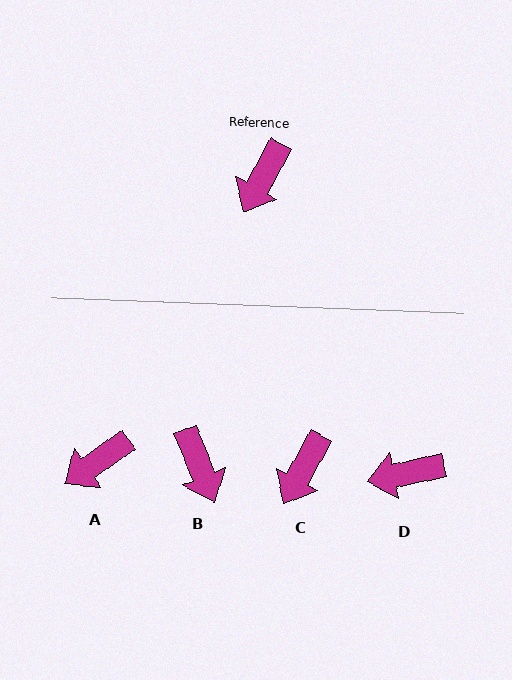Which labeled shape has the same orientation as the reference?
C.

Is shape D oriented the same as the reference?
No, it is off by about 49 degrees.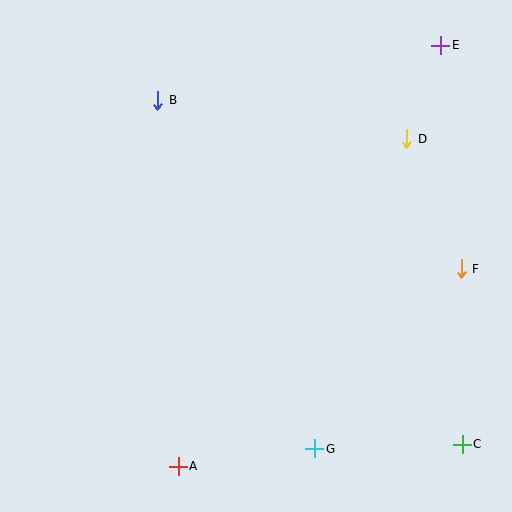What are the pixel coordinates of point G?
Point G is at (315, 449).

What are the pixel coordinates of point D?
Point D is at (407, 139).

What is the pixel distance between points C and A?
The distance between C and A is 285 pixels.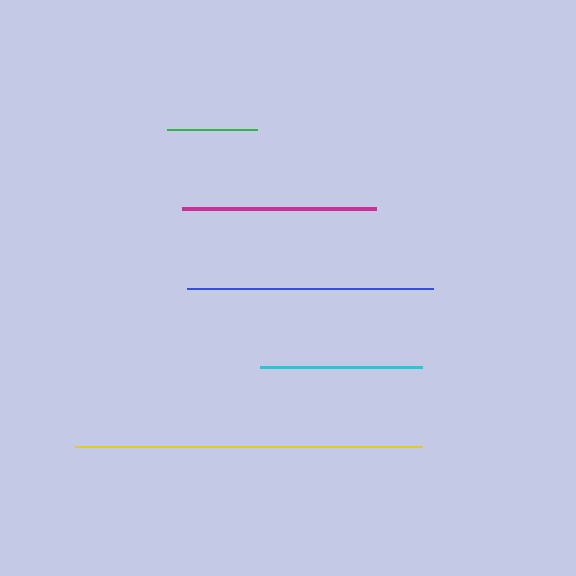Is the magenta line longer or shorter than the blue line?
The blue line is longer than the magenta line.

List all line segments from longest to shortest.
From longest to shortest: yellow, blue, magenta, cyan, green.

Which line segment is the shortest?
The green line is the shortest at approximately 90 pixels.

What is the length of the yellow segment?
The yellow segment is approximately 347 pixels long.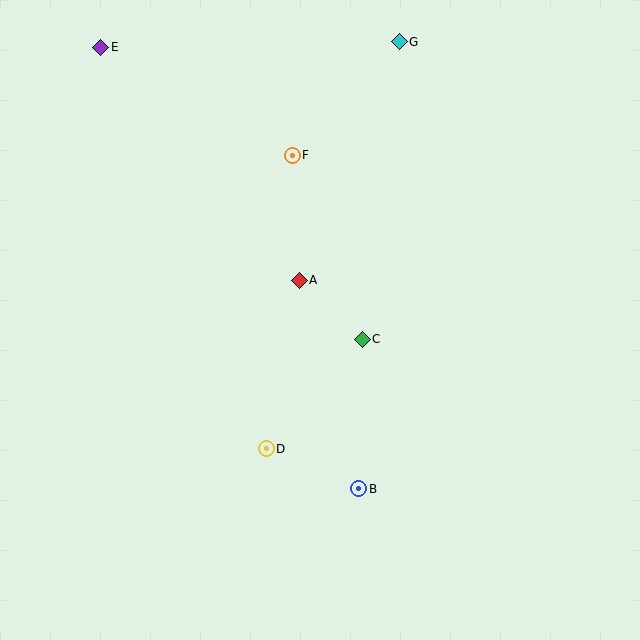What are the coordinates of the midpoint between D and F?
The midpoint between D and F is at (279, 302).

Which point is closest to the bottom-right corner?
Point B is closest to the bottom-right corner.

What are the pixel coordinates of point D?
Point D is at (266, 449).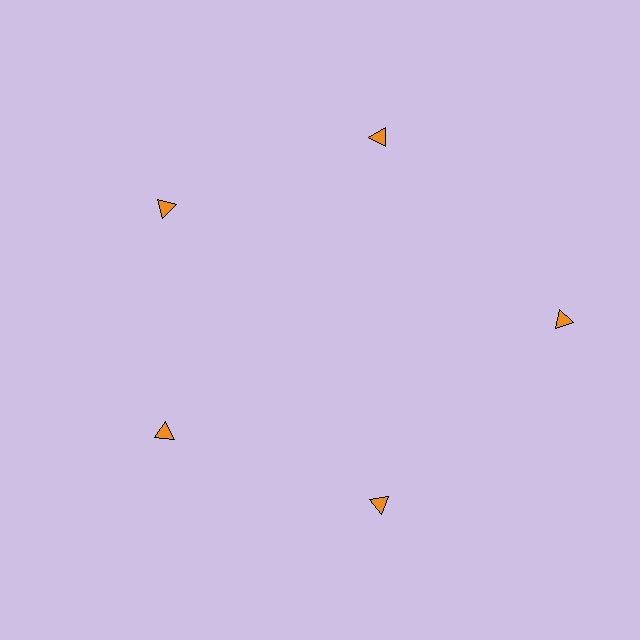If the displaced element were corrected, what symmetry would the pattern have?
It would have 5-fold rotational symmetry — the pattern would map onto itself every 72 degrees.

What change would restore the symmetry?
The symmetry would be restored by moving it inward, back onto the ring so that all 5 triangles sit at equal angles and equal distance from the center.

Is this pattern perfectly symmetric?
No. The 5 orange triangles are arranged in a ring, but one element near the 3 o'clock position is pushed outward from the center, breaking the 5-fold rotational symmetry.